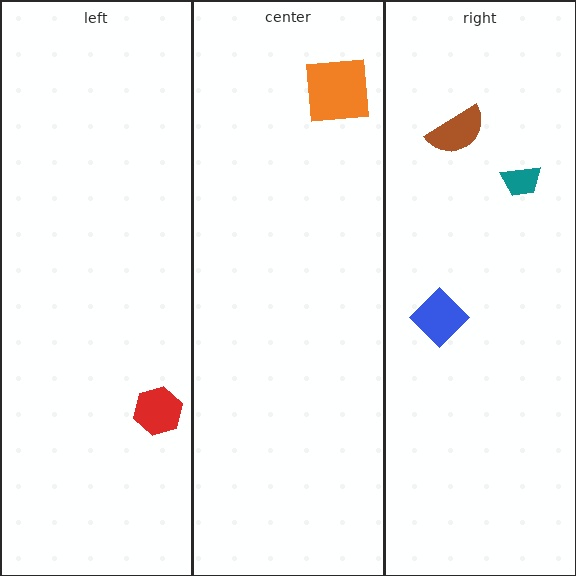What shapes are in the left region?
The red hexagon.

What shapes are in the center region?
The orange square.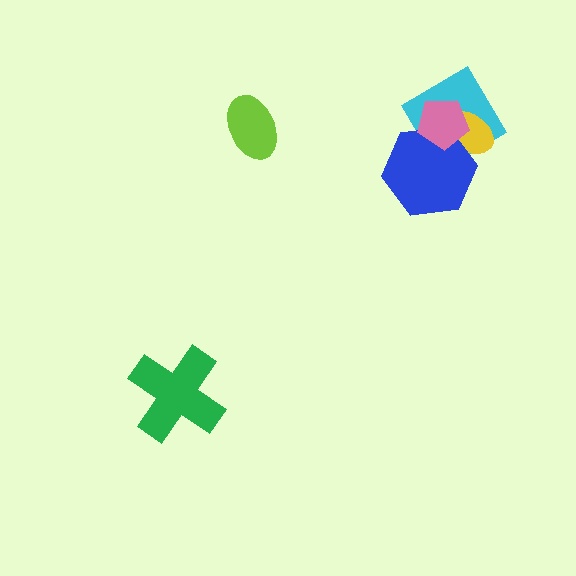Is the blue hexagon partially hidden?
Yes, it is partially covered by another shape.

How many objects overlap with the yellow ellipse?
3 objects overlap with the yellow ellipse.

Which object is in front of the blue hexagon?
The pink pentagon is in front of the blue hexagon.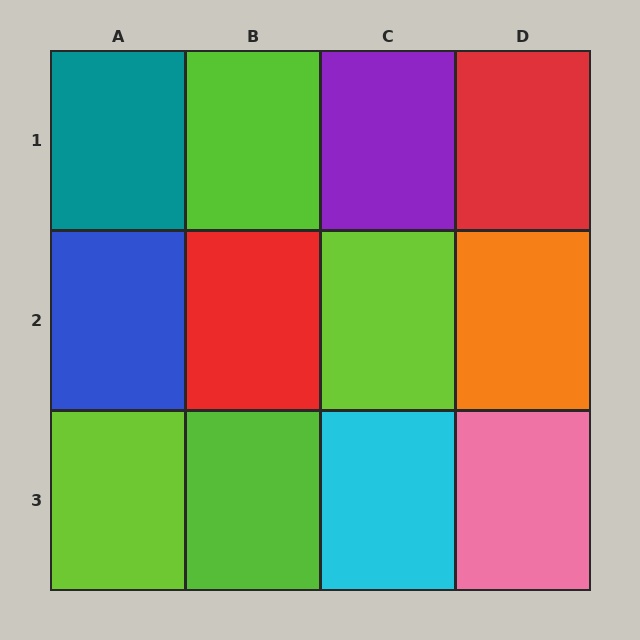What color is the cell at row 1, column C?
Purple.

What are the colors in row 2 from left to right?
Blue, red, lime, orange.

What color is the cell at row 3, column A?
Lime.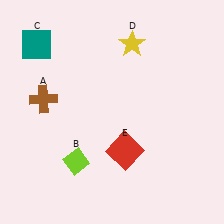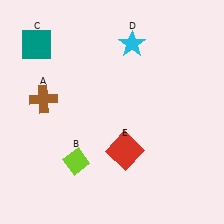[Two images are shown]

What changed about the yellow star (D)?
In Image 1, D is yellow. In Image 2, it changed to cyan.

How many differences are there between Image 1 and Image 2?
There is 1 difference between the two images.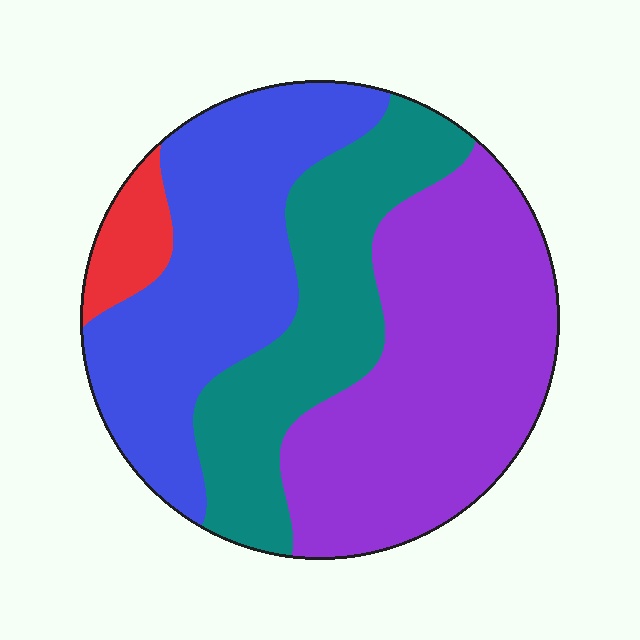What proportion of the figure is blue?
Blue covers about 30% of the figure.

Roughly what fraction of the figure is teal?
Teal takes up about one quarter (1/4) of the figure.